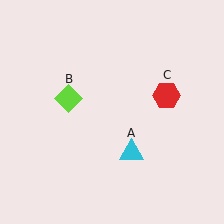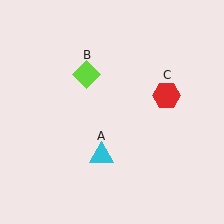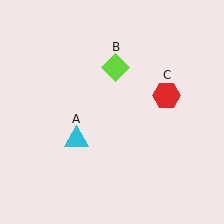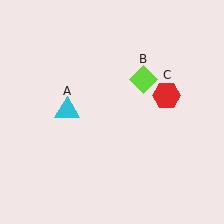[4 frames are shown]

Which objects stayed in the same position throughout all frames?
Red hexagon (object C) remained stationary.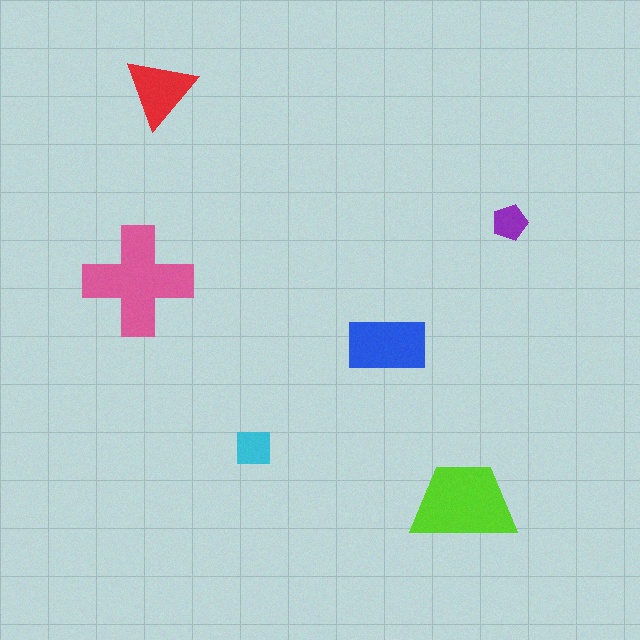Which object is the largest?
The pink cross.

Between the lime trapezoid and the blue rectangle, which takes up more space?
The lime trapezoid.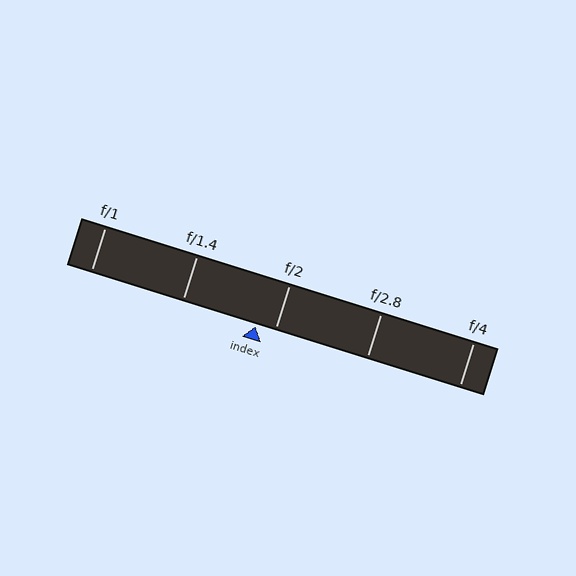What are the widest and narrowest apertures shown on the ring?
The widest aperture shown is f/1 and the narrowest is f/4.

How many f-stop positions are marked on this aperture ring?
There are 5 f-stop positions marked.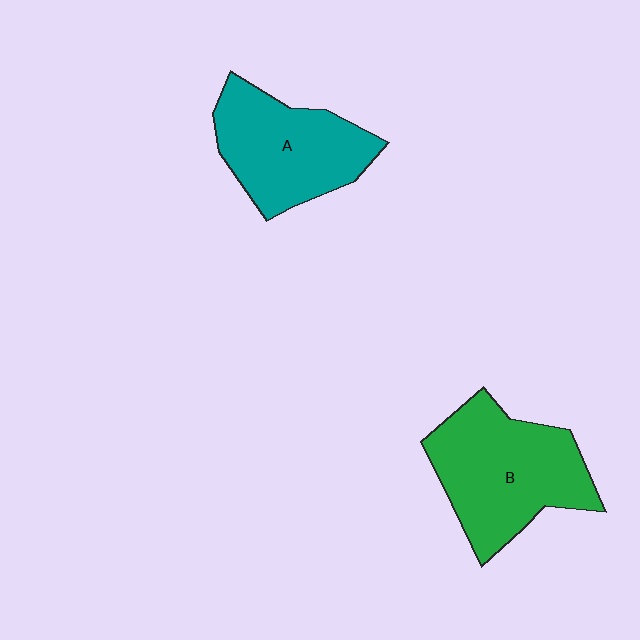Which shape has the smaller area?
Shape A (teal).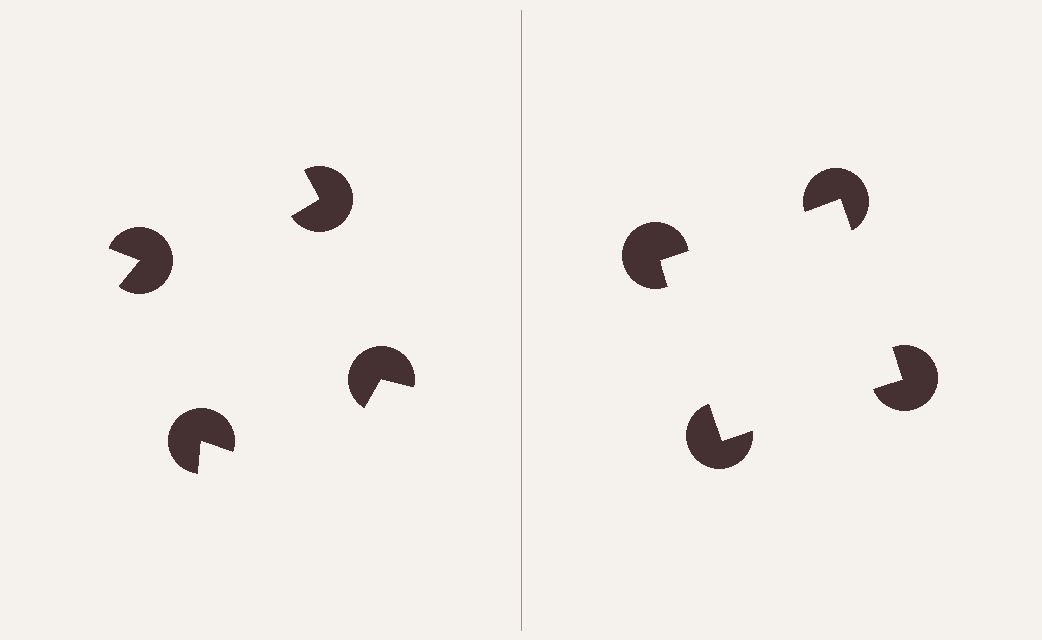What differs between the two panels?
The pac-man discs are positioned identically on both sides; only the wedge orientations differ. On the right they align to a square; on the left they are misaligned.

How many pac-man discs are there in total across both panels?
8 — 4 on each side.